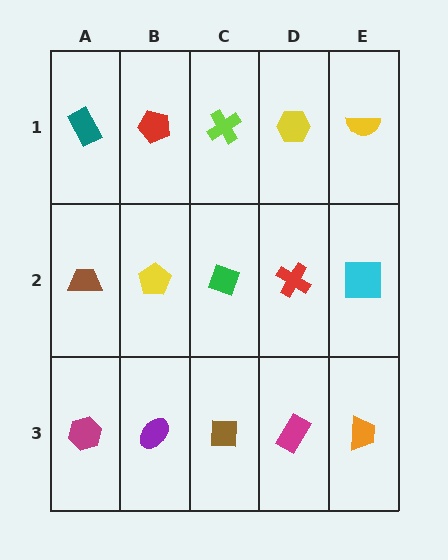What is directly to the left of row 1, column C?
A red pentagon.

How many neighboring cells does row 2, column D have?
4.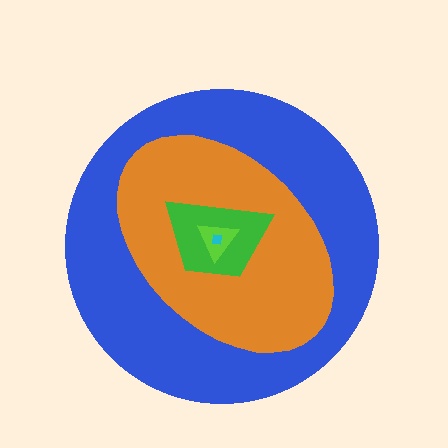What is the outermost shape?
The blue circle.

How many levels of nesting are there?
5.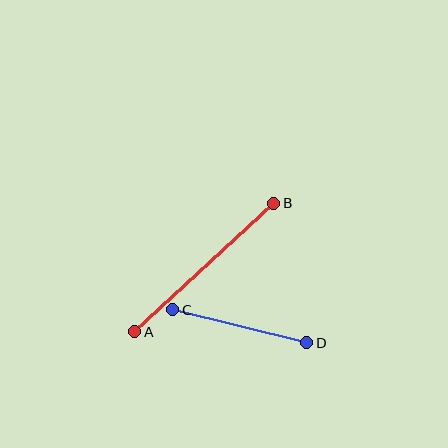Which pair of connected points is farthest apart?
Points A and B are farthest apart.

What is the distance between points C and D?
The distance is approximately 138 pixels.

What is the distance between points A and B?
The distance is approximately 189 pixels.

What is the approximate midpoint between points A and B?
The midpoint is at approximately (204, 267) pixels.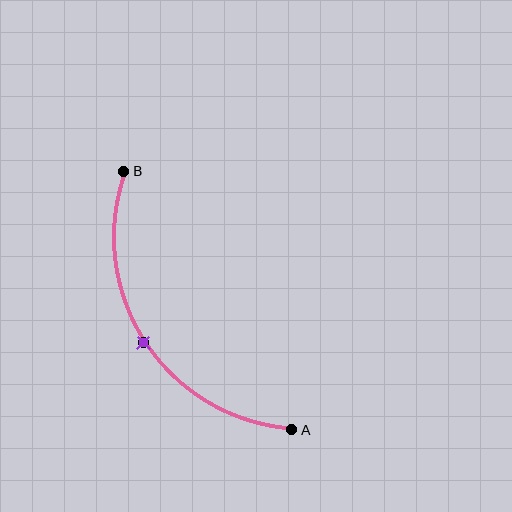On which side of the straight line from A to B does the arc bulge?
The arc bulges to the left of the straight line connecting A and B.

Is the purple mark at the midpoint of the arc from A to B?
Yes. The purple mark lies on the arc at equal arc-length from both A and B — it is the arc midpoint.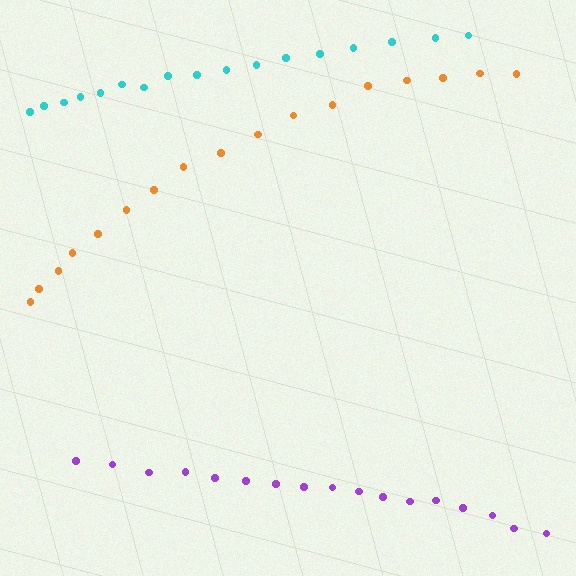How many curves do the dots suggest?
There are 3 distinct paths.